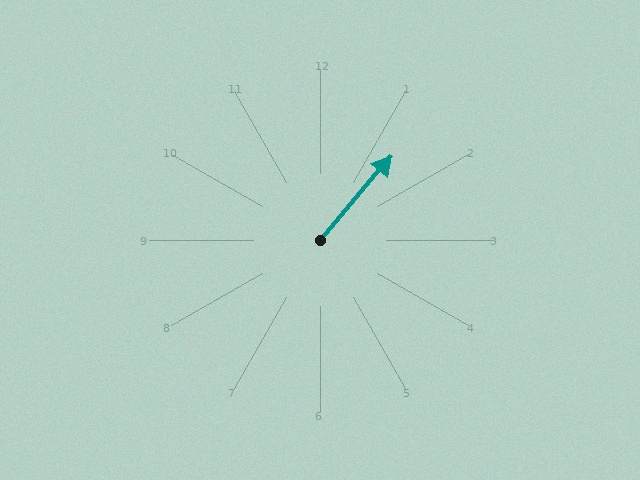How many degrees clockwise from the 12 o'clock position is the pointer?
Approximately 40 degrees.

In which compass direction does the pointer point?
Northeast.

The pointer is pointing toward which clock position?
Roughly 1 o'clock.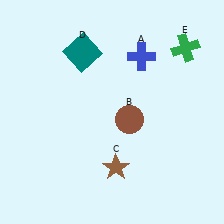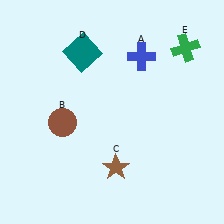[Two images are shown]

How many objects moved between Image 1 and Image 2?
1 object moved between the two images.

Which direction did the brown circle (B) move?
The brown circle (B) moved left.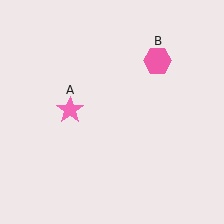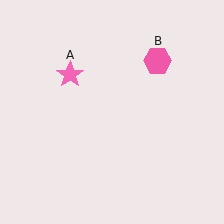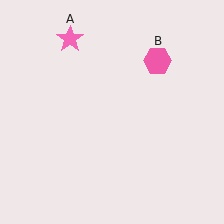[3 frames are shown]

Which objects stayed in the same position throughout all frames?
Pink hexagon (object B) remained stationary.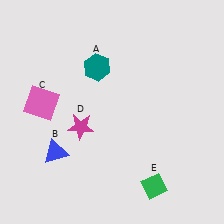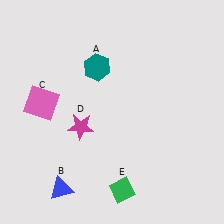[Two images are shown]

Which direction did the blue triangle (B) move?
The blue triangle (B) moved down.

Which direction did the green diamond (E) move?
The green diamond (E) moved left.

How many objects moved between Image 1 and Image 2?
2 objects moved between the two images.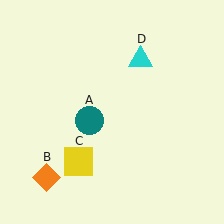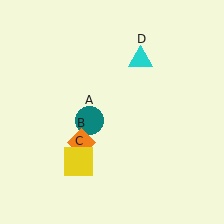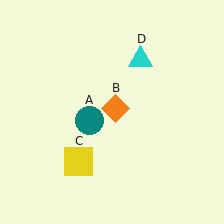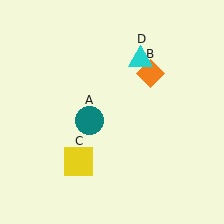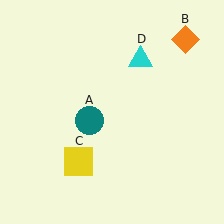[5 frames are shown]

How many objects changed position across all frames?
1 object changed position: orange diamond (object B).